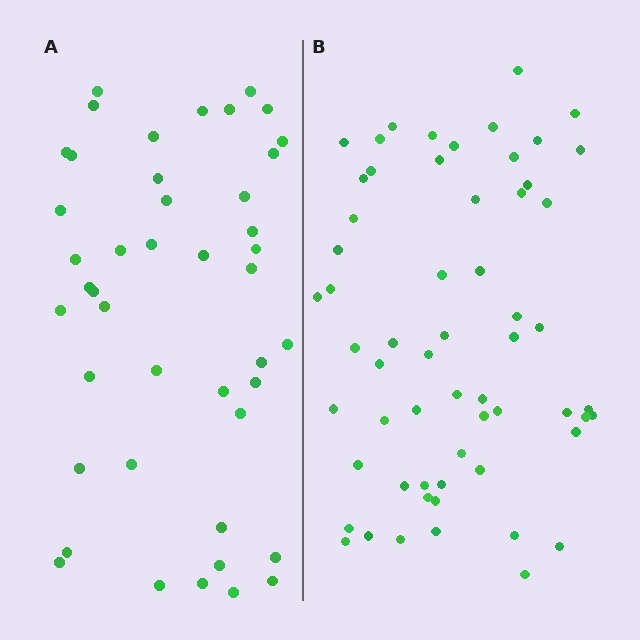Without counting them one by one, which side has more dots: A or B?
Region B (the right region) has more dots.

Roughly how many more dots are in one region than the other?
Region B has approximately 15 more dots than region A.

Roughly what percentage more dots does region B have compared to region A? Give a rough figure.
About 35% more.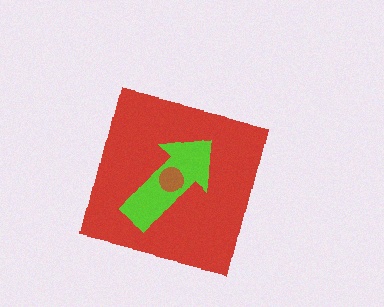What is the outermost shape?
The red square.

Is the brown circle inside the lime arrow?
Yes.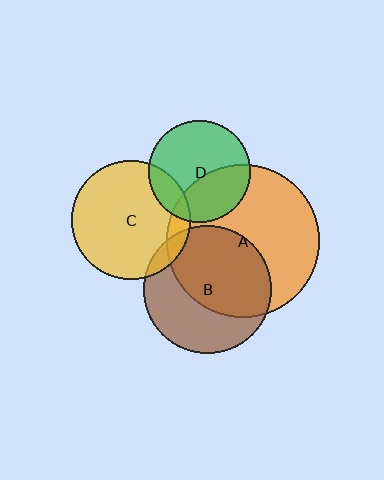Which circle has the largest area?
Circle A (orange).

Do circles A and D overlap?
Yes.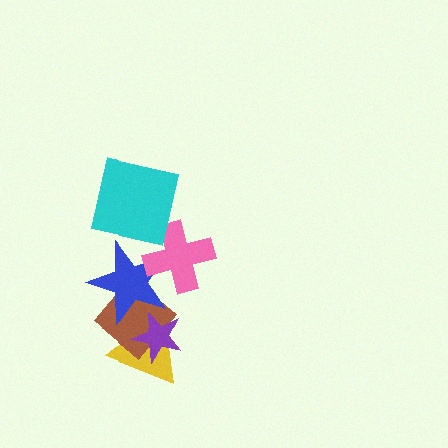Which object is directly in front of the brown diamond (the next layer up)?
The blue star is directly in front of the brown diamond.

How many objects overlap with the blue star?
4 objects overlap with the blue star.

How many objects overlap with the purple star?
3 objects overlap with the purple star.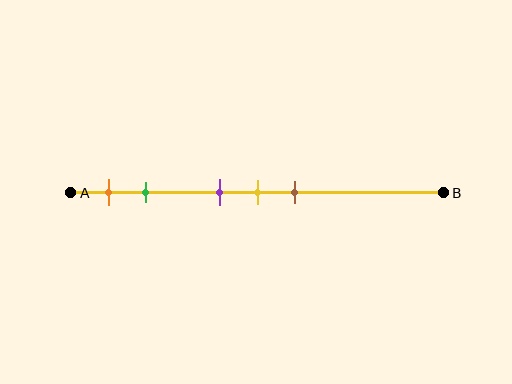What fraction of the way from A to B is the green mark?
The green mark is approximately 20% (0.2) of the way from A to B.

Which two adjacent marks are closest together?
The purple and yellow marks are the closest adjacent pair.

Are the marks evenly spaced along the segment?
No, the marks are not evenly spaced.